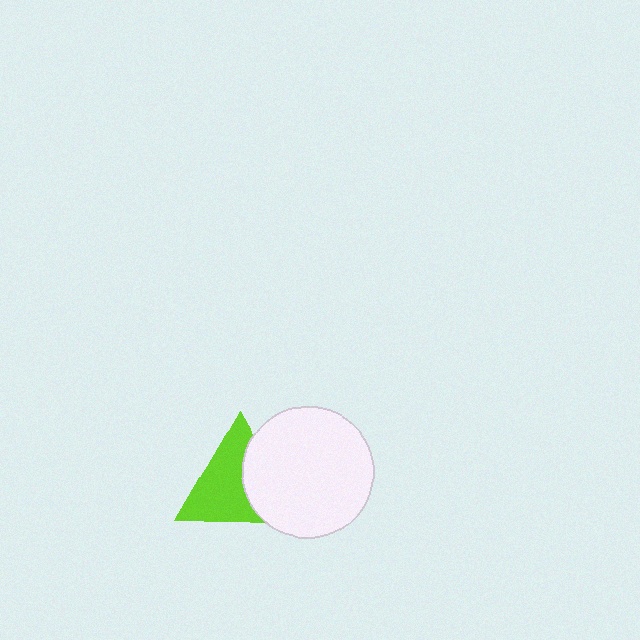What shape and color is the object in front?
The object in front is a white circle.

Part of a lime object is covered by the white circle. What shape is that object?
It is a triangle.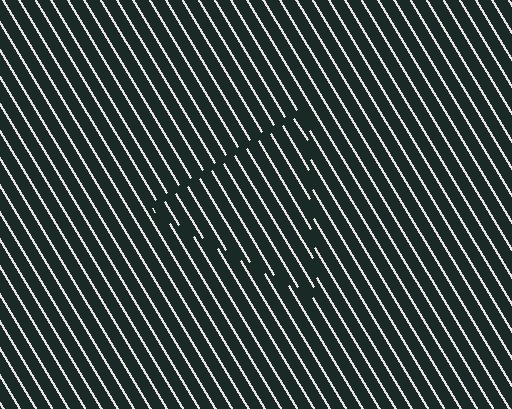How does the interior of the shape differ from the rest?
The interior of the shape contains the same grating, shifted by half a period — the contour is defined by the phase discontinuity where line-ends from the inner and outer gratings abut.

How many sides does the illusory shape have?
3 sides — the line-ends trace a triangle.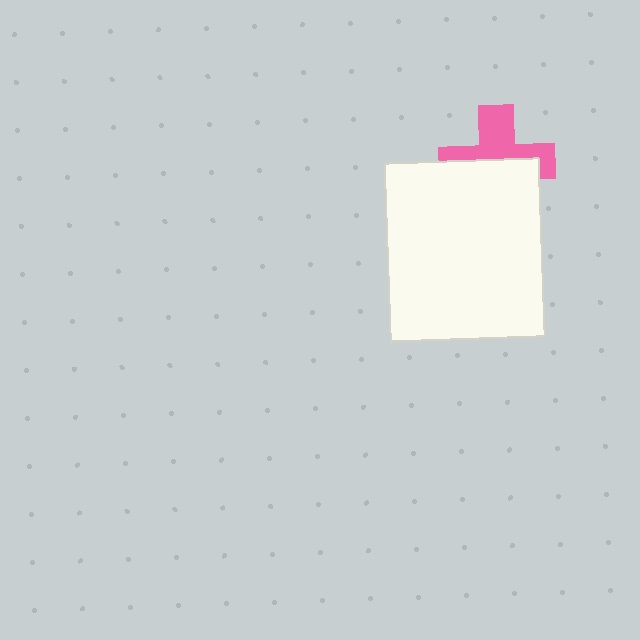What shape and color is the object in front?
The object in front is a white rectangle.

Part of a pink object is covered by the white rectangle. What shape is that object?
It is a cross.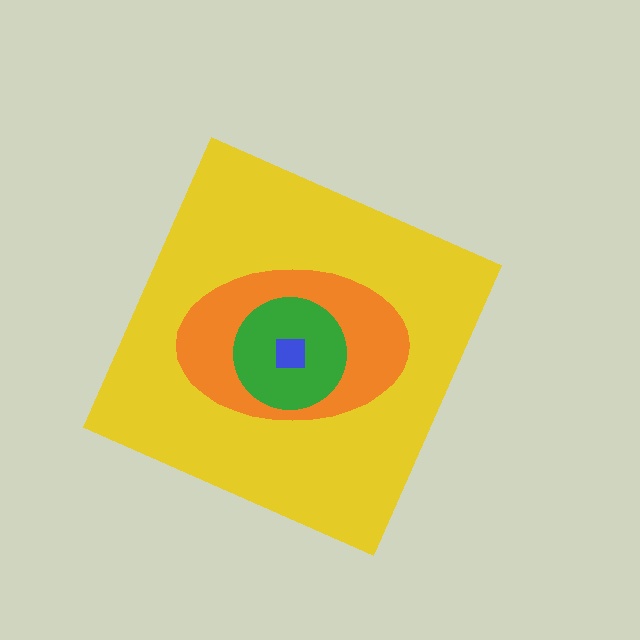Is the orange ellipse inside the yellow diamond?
Yes.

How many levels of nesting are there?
4.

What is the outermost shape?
The yellow diamond.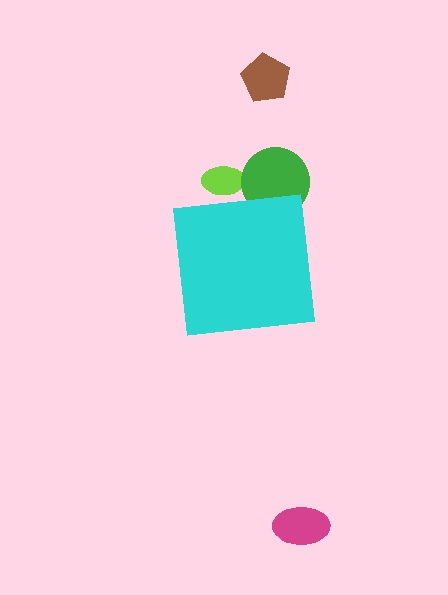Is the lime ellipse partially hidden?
Yes, the lime ellipse is partially hidden behind the cyan square.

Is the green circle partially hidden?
Yes, the green circle is partially hidden behind the cyan square.